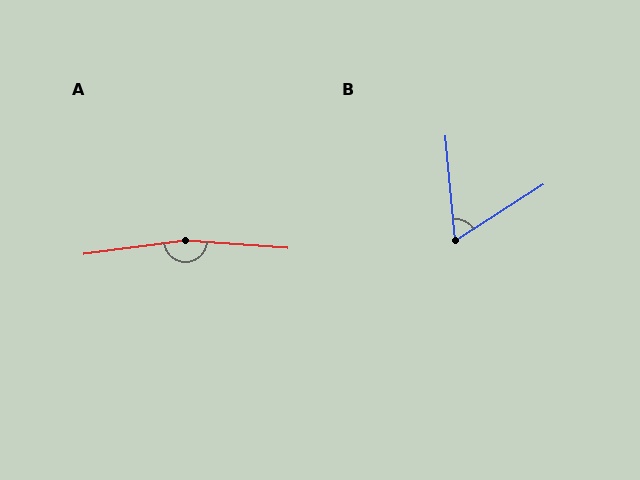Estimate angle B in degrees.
Approximately 62 degrees.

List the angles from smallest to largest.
B (62°), A (168°).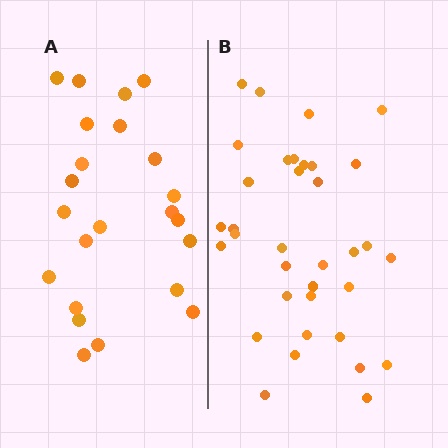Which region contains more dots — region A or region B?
Region B (the right region) has more dots.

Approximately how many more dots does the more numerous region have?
Region B has roughly 12 or so more dots than region A.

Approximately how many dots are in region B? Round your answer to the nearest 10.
About 40 dots. (The exact count is 35, which rounds to 40.)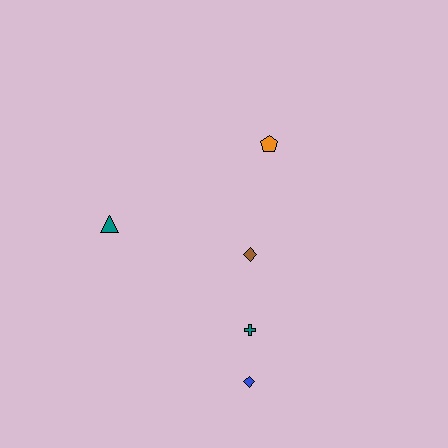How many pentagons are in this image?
There is 1 pentagon.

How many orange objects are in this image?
There is 1 orange object.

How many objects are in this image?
There are 5 objects.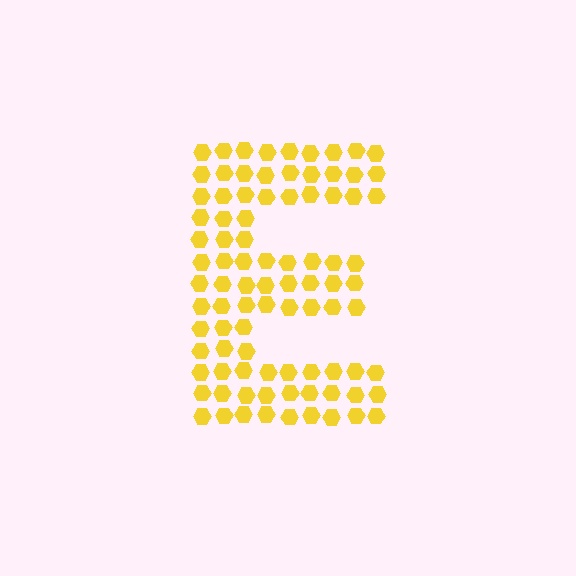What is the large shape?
The large shape is the letter E.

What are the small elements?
The small elements are hexagons.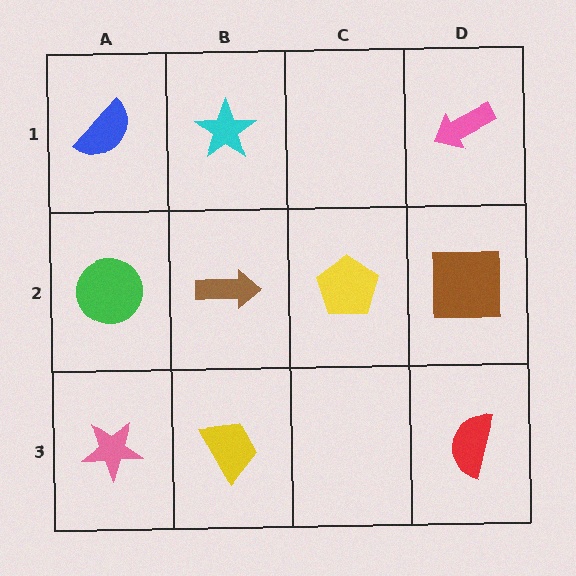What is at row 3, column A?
A pink star.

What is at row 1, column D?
A pink arrow.